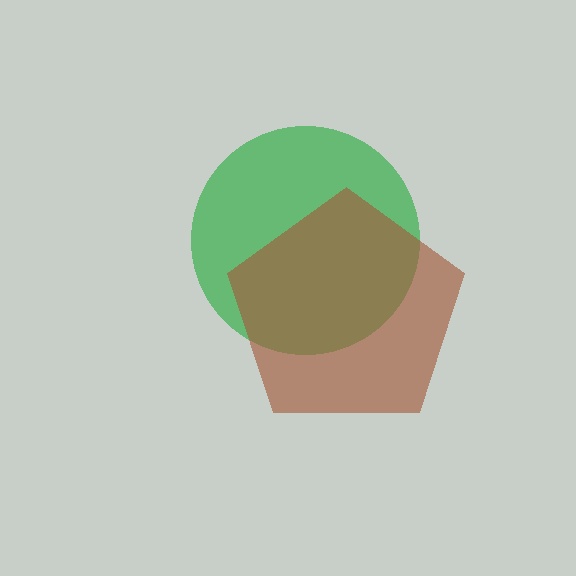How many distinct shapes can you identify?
There are 2 distinct shapes: a green circle, a brown pentagon.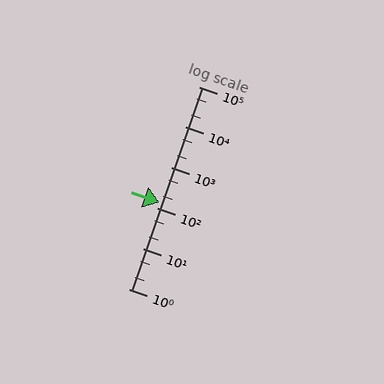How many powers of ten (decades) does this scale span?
The scale spans 5 decades, from 1 to 100000.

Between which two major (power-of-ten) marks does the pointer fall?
The pointer is between 100 and 1000.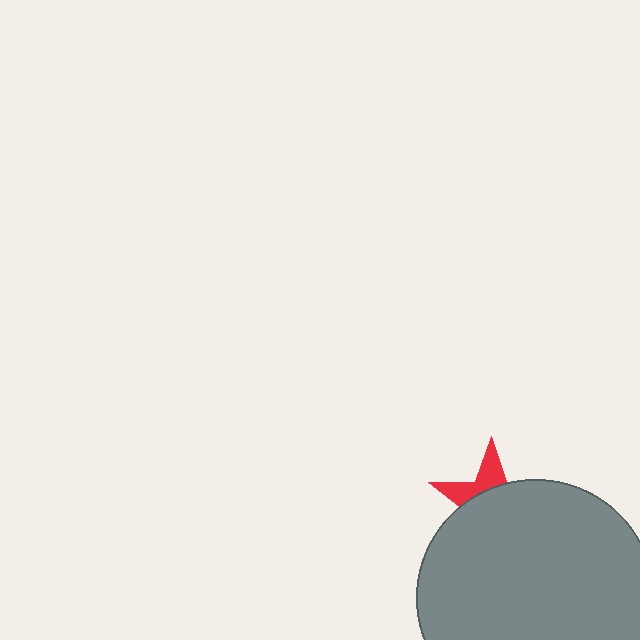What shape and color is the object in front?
The object in front is a gray circle.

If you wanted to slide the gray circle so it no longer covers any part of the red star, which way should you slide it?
Slide it down — that is the most direct way to separate the two shapes.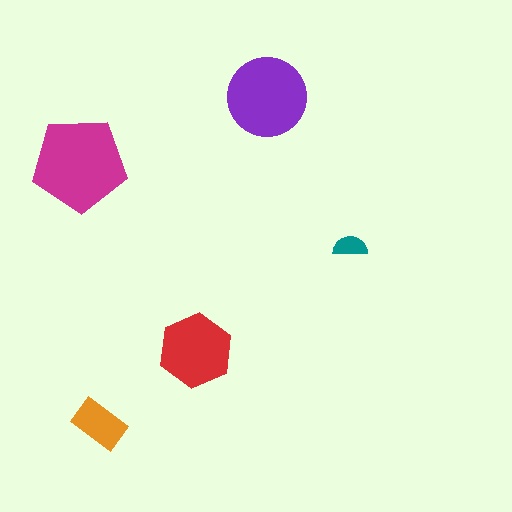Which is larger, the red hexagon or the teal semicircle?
The red hexagon.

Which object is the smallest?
The teal semicircle.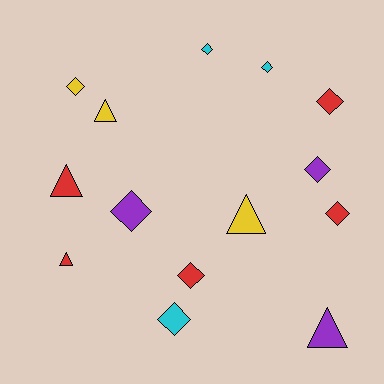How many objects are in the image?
There are 14 objects.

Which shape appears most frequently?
Diamond, with 9 objects.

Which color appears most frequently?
Red, with 5 objects.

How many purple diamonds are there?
There are 2 purple diamonds.